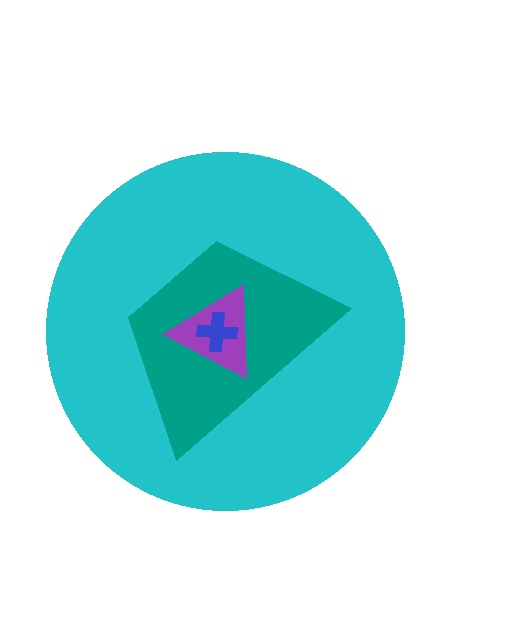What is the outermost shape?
The cyan circle.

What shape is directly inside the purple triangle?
The blue cross.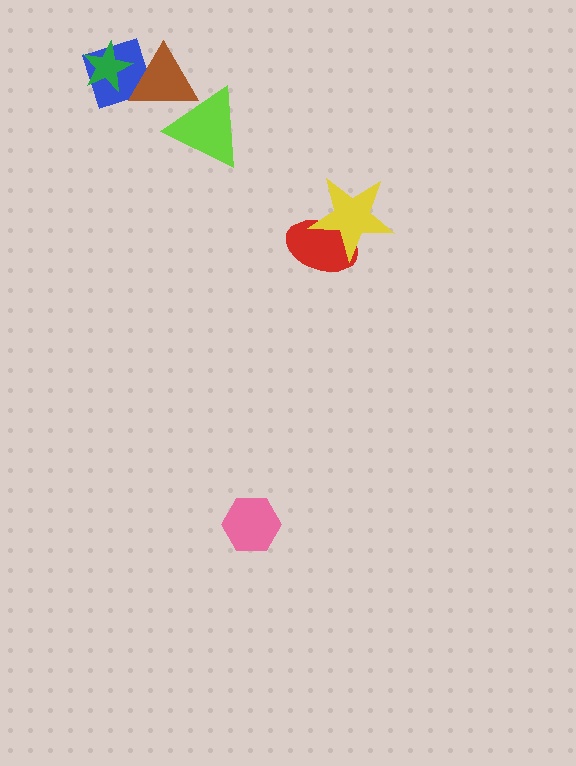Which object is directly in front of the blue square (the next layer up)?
The green star is directly in front of the blue square.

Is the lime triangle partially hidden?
No, no other shape covers it.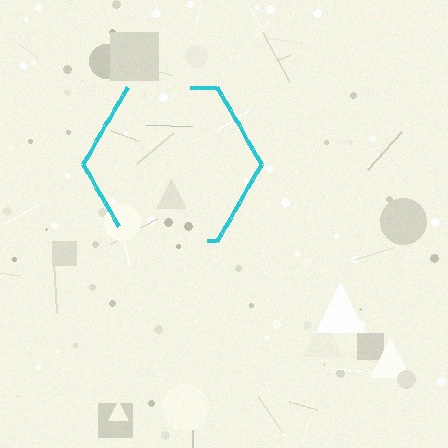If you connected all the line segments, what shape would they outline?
They would outline a hexagon.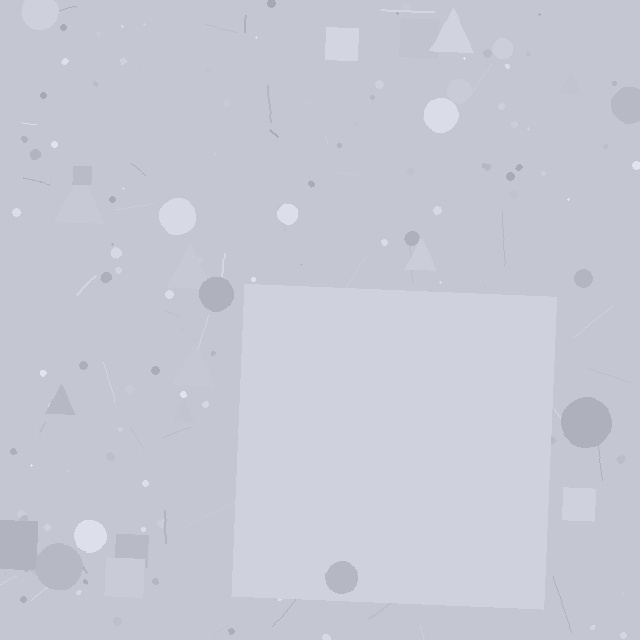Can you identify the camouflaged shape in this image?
The camouflaged shape is a square.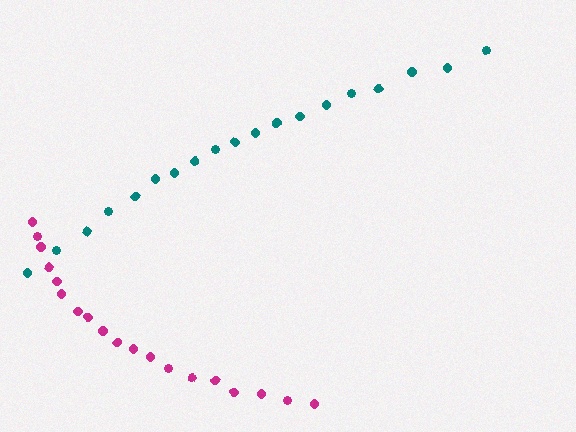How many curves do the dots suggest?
There are 2 distinct paths.